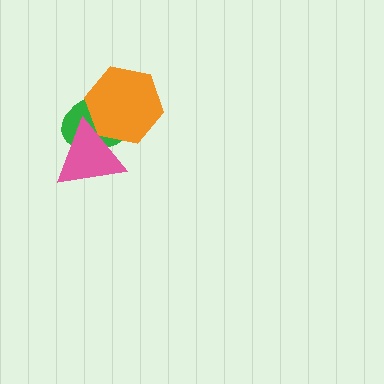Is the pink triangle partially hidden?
No, no other shape covers it.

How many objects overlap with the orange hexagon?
2 objects overlap with the orange hexagon.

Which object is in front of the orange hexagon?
The pink triangle is in front of the orange hexagon.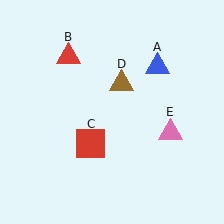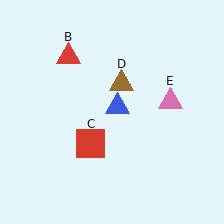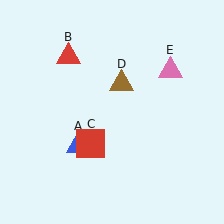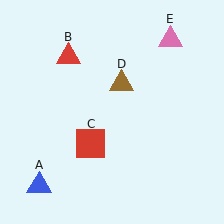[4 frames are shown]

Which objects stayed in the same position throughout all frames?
Red triangle (object B) and red square (object C) and brown triangle (object D) remained stationary.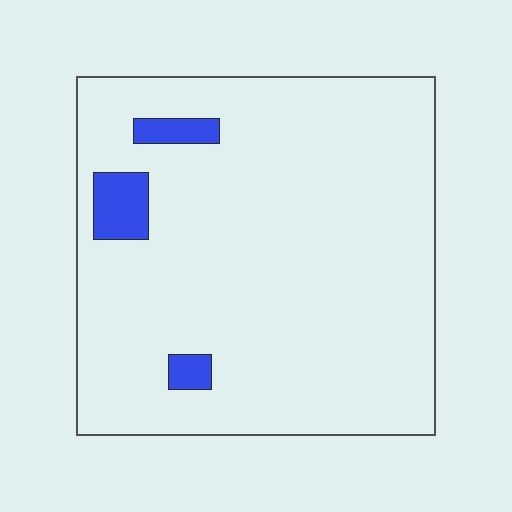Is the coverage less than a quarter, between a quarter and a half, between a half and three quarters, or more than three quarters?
Less than a quarter.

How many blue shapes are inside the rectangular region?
3.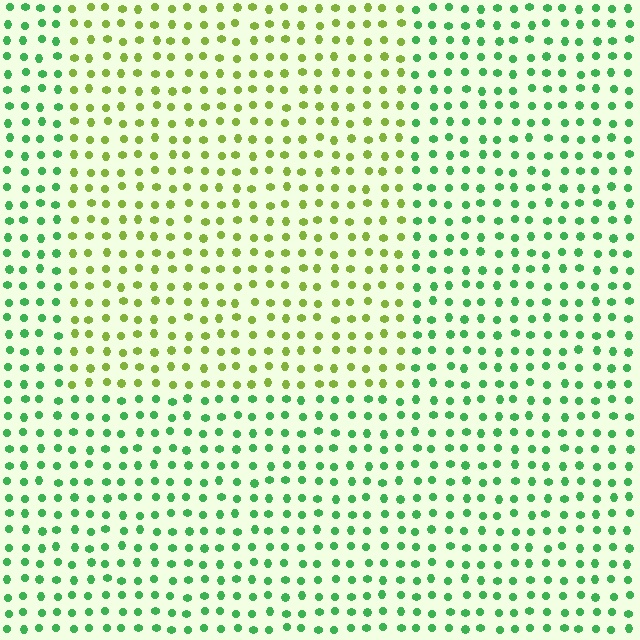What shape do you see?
I see a rectangle.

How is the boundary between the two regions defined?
The boundary is defined purely by a slight shift in hue (about 46 degrees). Spacing, size, and orientation are identical on both sides.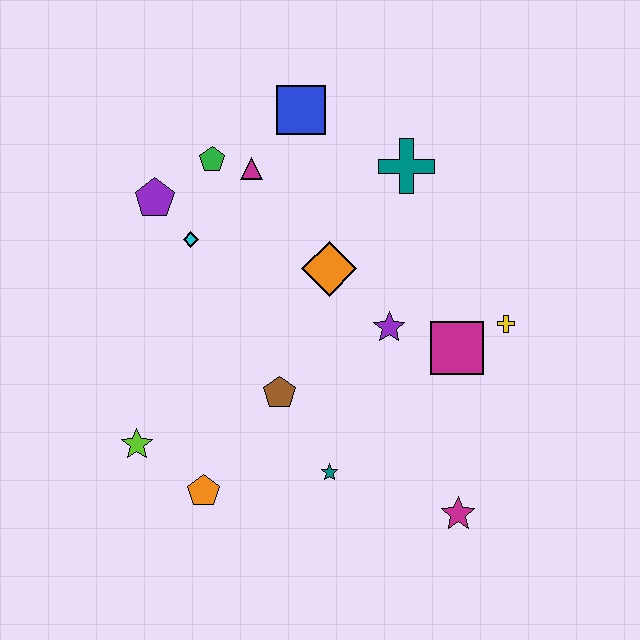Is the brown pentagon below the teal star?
No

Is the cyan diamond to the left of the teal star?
Yes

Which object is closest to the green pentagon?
The magenta triangle is closest to the green pentagon.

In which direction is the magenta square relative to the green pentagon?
The magenta square is to the right of the green pentagon.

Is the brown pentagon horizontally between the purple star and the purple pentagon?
Yes